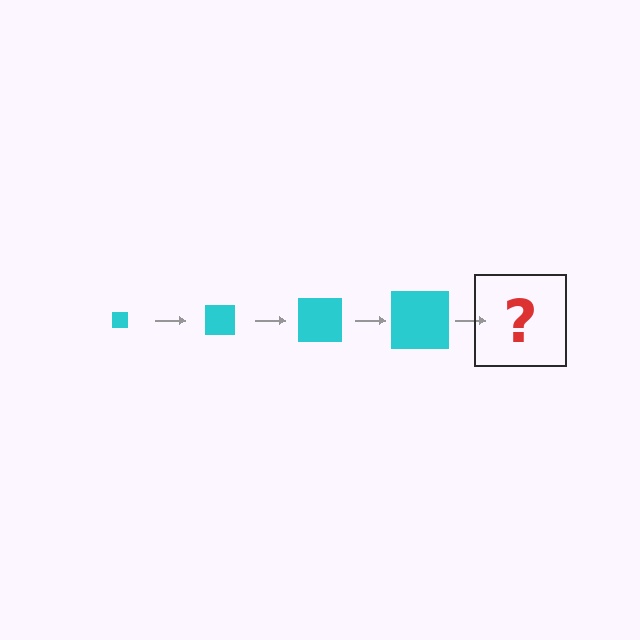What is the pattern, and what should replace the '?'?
The pattern is that the square gets progressively larger each step. The '?' should be a cyan square, larger than the previous one.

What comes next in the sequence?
The next element should be a cyan square, larger than the previous one.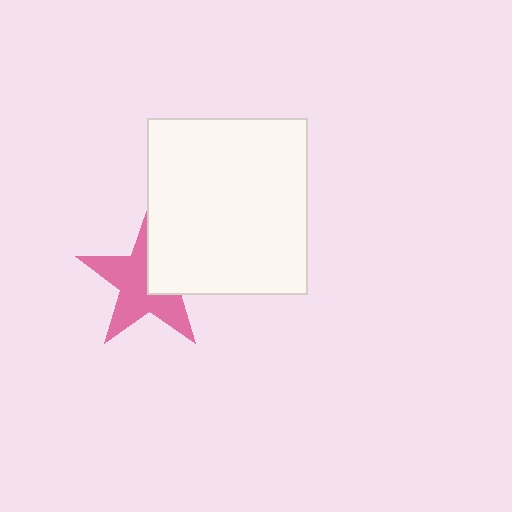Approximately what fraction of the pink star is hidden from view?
Roughly 37% of the pink star is hidden behind the white rectangle.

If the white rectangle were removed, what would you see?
You would see the complete pink star.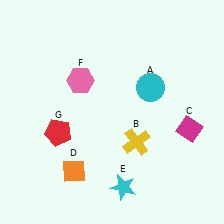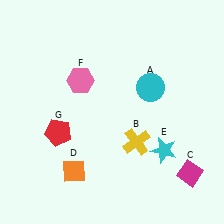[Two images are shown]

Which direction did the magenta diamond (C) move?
The magenta diamond (C) moved down.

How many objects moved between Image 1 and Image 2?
2 objects moved between the two images.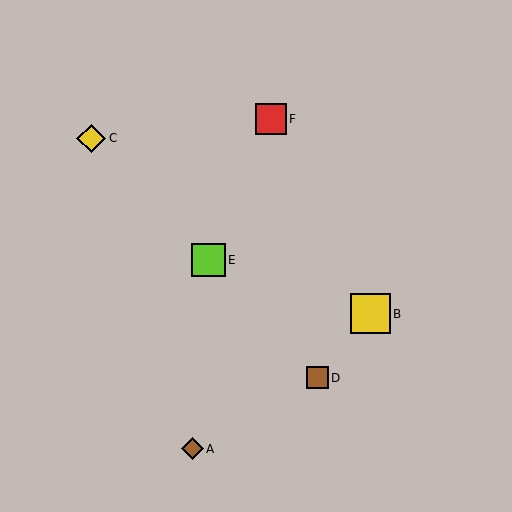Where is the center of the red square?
The center of the red square is at (271, 119).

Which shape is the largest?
The yellow square (labeled B) is the largest.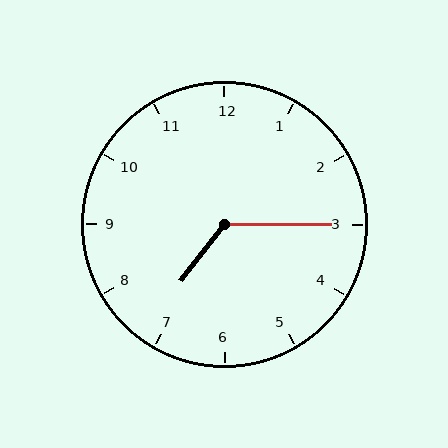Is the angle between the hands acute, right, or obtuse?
It is obtuse.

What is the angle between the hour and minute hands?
Approximately 128 degrees.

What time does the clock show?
7:15.